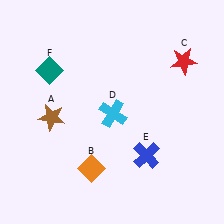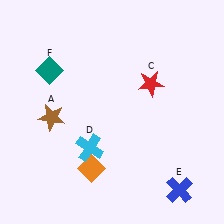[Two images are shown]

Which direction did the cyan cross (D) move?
The cyan cross (D) moved down.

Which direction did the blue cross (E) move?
The blue cross (E) moved down.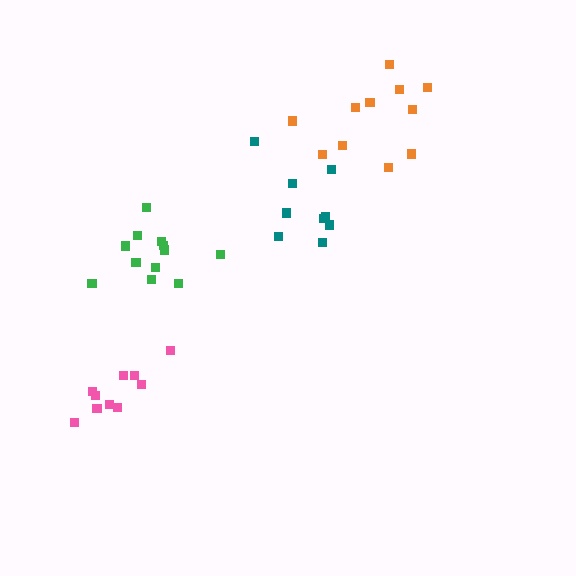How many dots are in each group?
Group 1: 9 dots, Group 2: 12 dots, Group 3: 10 dots, Group 4: 11 dots (42 total).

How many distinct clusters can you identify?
There are 4 distinct clusters.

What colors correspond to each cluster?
The clusters are colored: teal, green, pink, orange.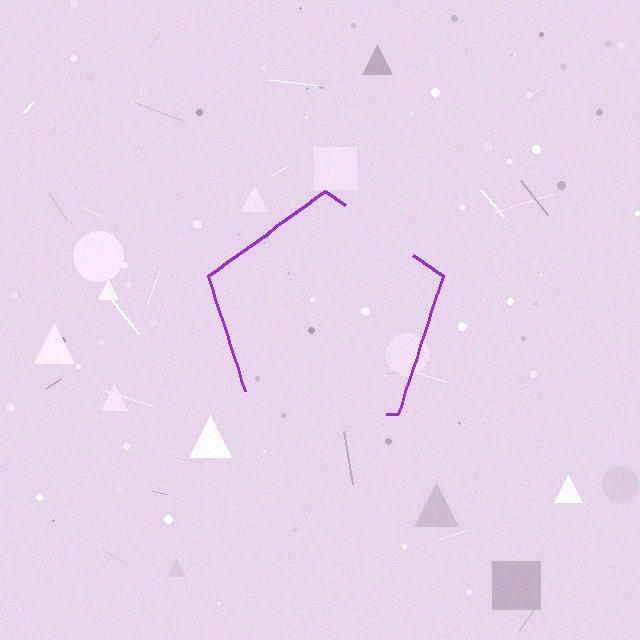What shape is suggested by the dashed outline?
The dashed outline suggests a pentagon.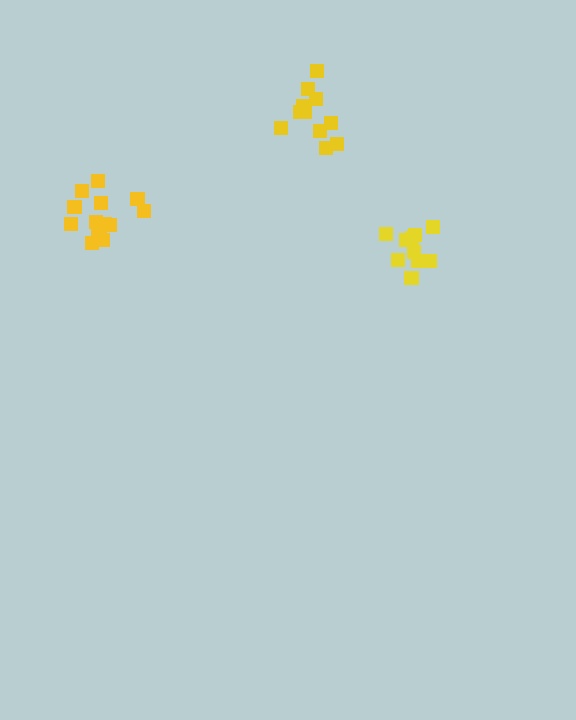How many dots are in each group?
Group 1: 15 dots, Group 2: 10 dots, Group 3: 11 dots (36 total).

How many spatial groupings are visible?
There are 3 spatial groupings.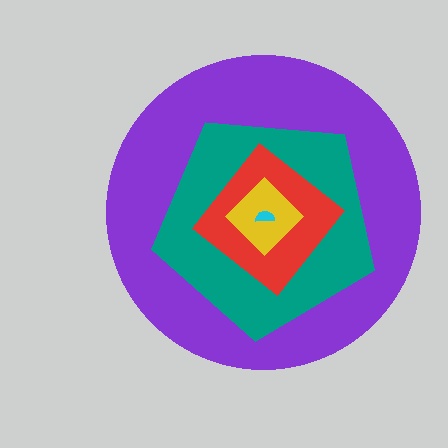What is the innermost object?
The cyan semicircle.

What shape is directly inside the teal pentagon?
The red diamond.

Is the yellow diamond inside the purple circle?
Yes.